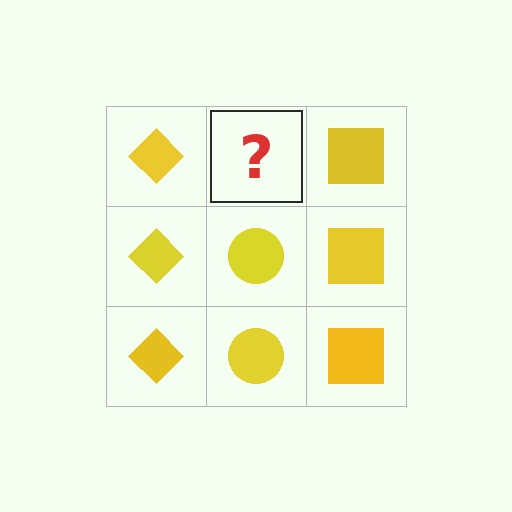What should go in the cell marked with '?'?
The missing cell should contain a yellow circle.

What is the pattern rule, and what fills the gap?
The rule is that each column has a consistent shape. The gap should be filled with a yellow circle.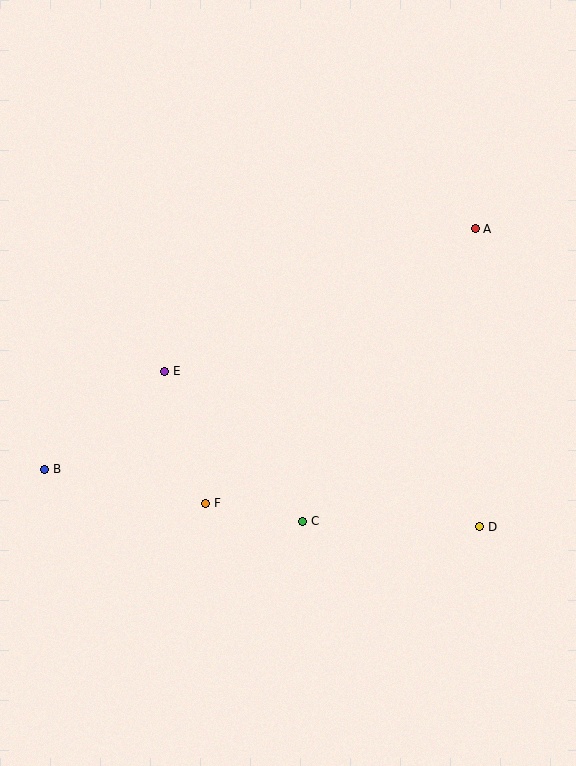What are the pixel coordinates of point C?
Point C is at (303, 521).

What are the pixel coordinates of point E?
Point E is at (165, 371).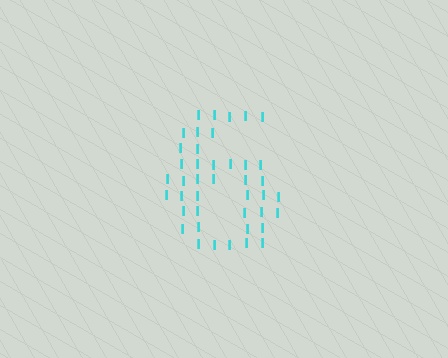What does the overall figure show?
The overall figure shows the digit 6.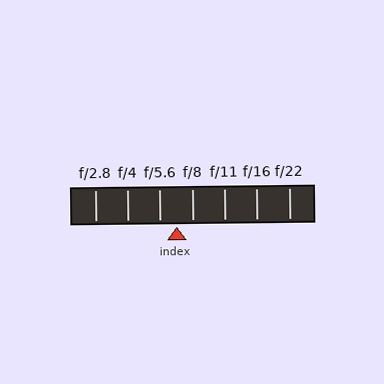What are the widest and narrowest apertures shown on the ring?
The widest aperture shown is f/2.8 and the narrowest is f/22.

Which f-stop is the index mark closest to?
The index mark is closest to f/8.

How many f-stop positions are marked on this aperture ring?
There are 7 f-stop positions marked.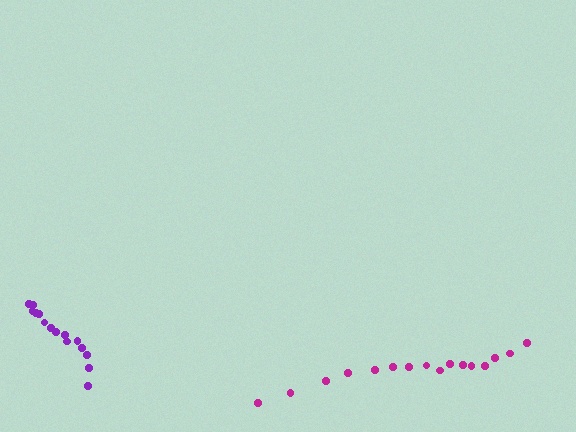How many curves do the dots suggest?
There are 2 distinct paths.